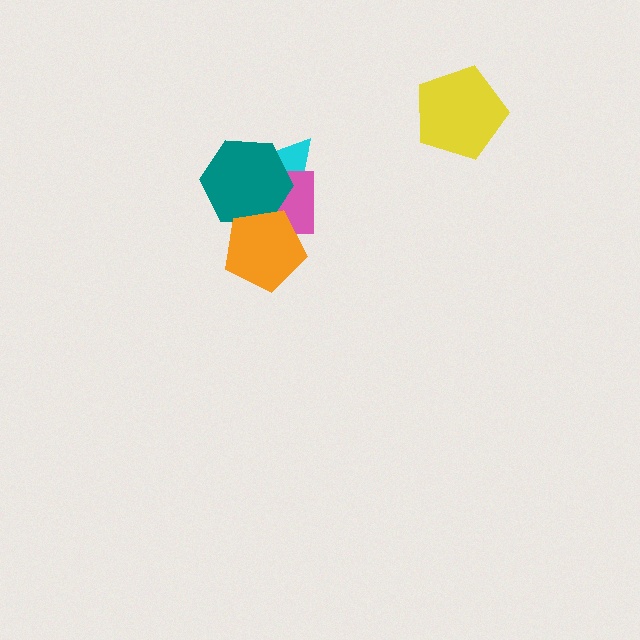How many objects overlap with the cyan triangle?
2 objects overlap with the cyan triangle.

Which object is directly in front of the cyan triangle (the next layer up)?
The pink square is directly in front of the cyan triangle.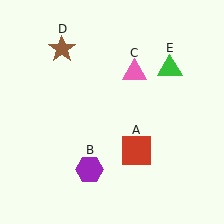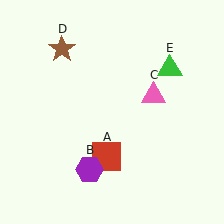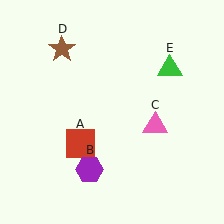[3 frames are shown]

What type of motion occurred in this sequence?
The red square (object A), pink triangle (object C) rotated clockwise around the center of the scene.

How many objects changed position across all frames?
2 objects changed position: red square (object A), pink triangle (object C).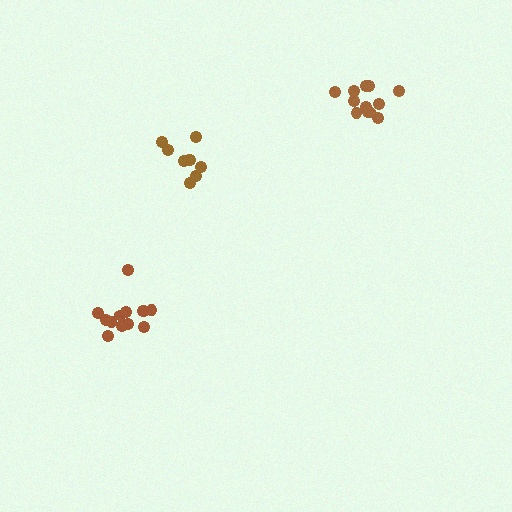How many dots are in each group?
Group 1: 14 dots, Group 2: 9 dots, Group 3: 12 dots (35 total).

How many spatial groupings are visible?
There are 3 spatial groupings.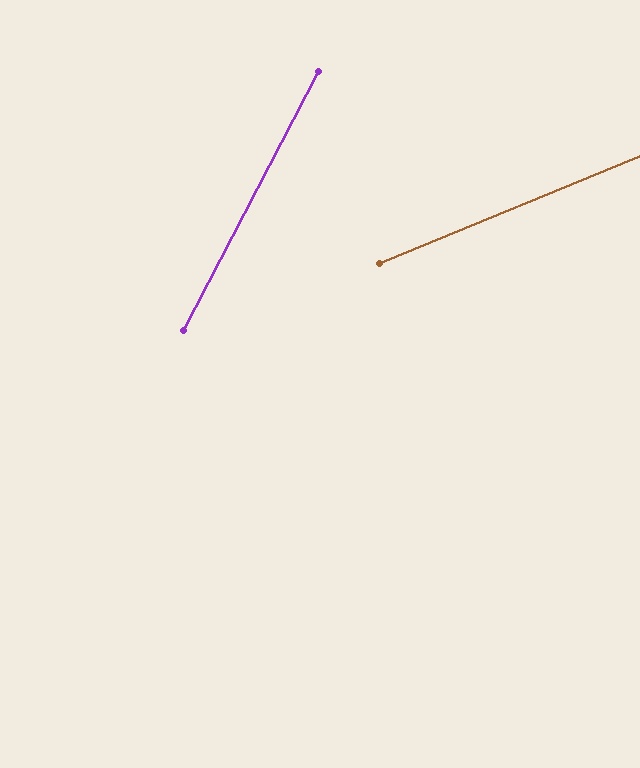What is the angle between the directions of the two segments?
Approximately 40 degrees.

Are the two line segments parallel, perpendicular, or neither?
Neither parallel nor perpendicular — they differ by about 40°.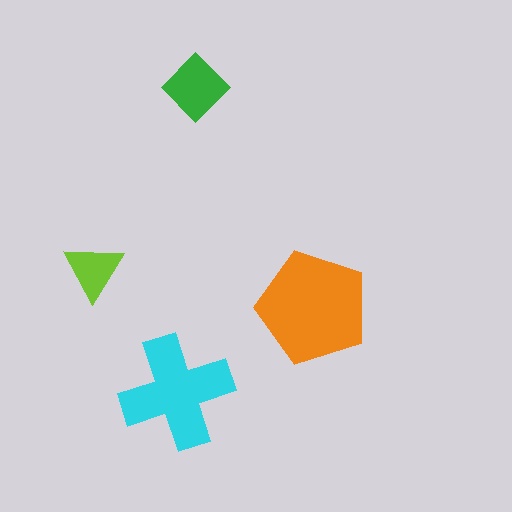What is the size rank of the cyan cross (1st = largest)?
2nd.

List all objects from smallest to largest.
The lime triangle, the green diamond, the cyan cross, the orange pentagon.